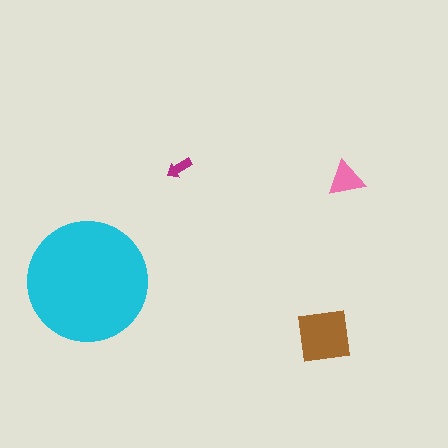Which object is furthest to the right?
The pink triangle is rightmost.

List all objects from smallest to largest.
The magenta arrow, the pink triangle, the brown square, the cyan circle.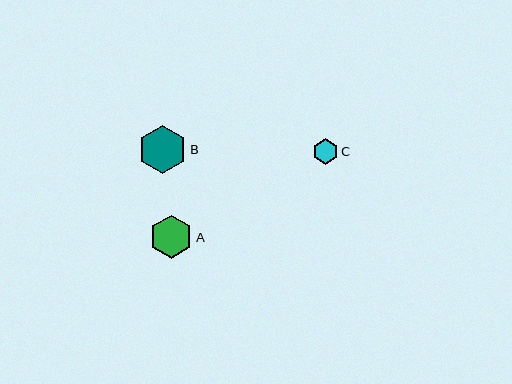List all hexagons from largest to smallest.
From largest to smallest: B, A, C.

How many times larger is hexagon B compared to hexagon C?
Hexagon B is approximately 1.9 times the size of hexagon C.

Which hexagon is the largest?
Hexagon B is the largest with a size of approximately 49 pixels.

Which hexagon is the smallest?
Hexagon C is the smallest with a size of approximately 25 pixels.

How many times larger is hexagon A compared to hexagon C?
Hexagon A is approximately 1.7 times the size of hexagon C.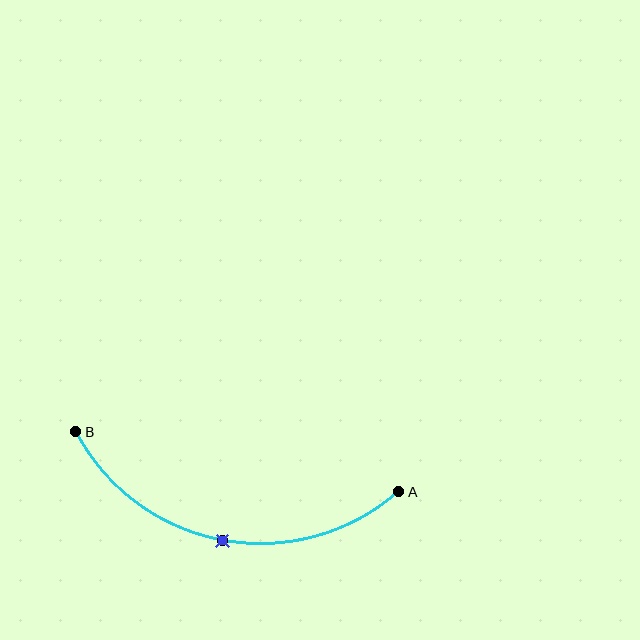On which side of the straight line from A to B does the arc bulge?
The arc bulges below the straight line connecting A and B.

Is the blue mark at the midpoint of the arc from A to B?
Yes. The blue mark lies on the arc at equal arc-length from both A and B — it is the arc midpoint.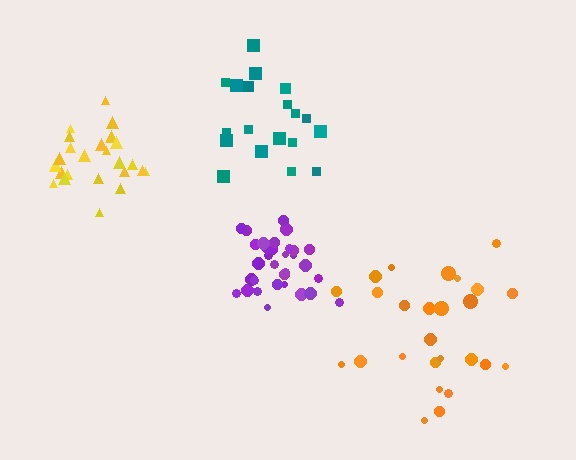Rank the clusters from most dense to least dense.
purple, yellow, teal, orange.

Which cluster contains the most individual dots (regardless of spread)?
Purple (32).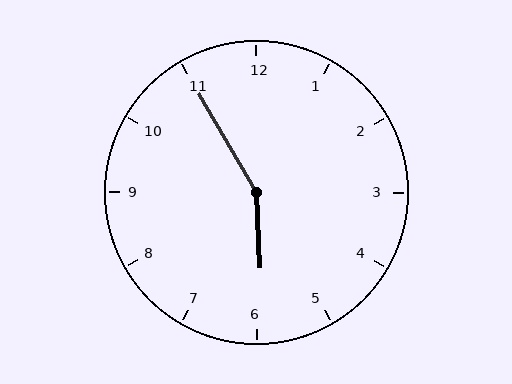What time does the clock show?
5:55.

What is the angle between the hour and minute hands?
Approximately 152 degrees.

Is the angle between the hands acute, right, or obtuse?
It is obtuse.